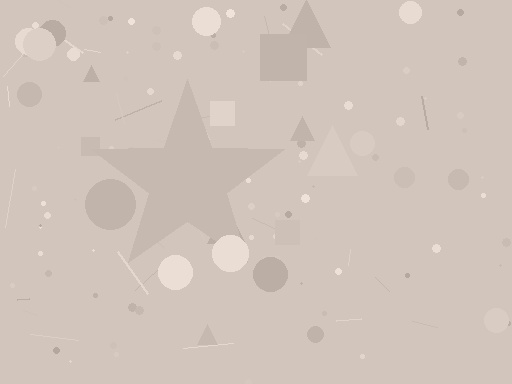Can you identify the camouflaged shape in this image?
The camouflaged shape is a star.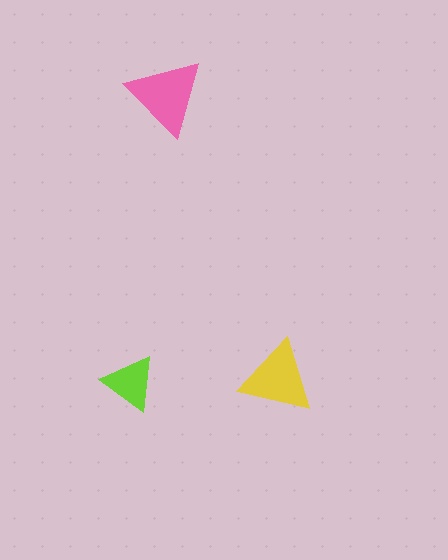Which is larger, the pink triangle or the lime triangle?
The pink one.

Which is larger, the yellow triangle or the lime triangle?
The yellow one.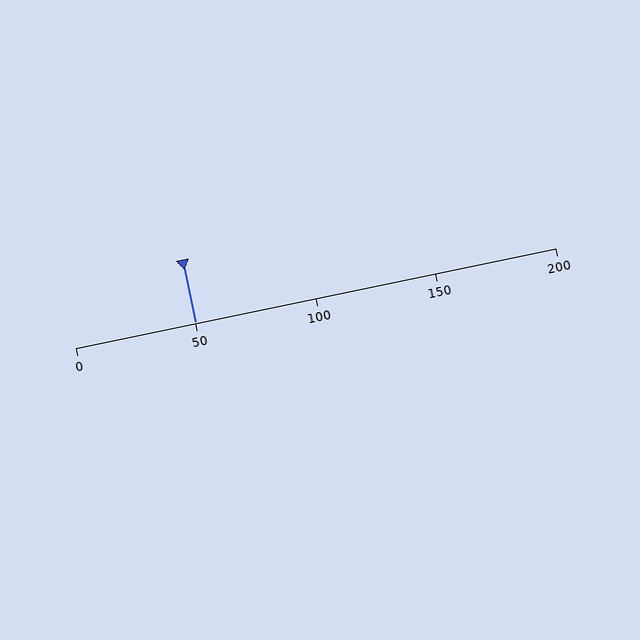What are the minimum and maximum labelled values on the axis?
The axis runs from 0 to 200.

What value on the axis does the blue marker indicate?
The marker indicates approximately 50.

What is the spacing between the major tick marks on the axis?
The major ticks are spaced 50 apart.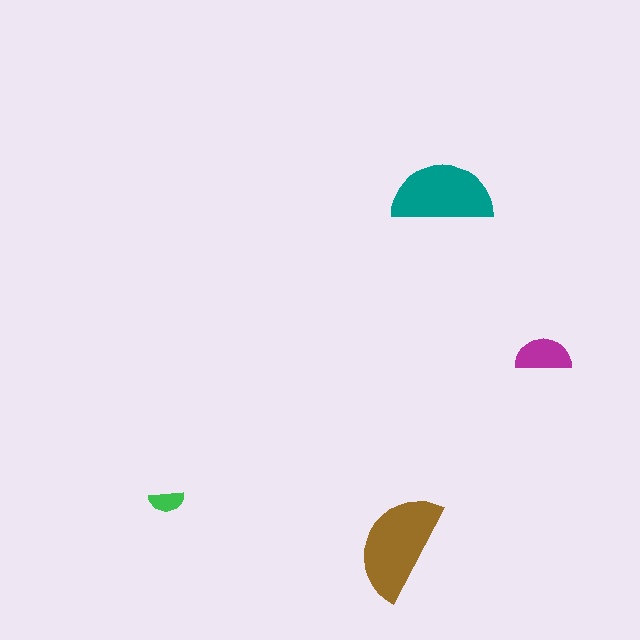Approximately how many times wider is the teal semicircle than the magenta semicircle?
About 2 times wider.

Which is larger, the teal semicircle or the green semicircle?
The teal one.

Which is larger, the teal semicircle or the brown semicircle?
The brown one.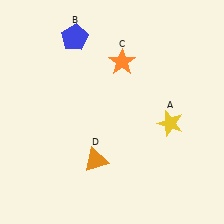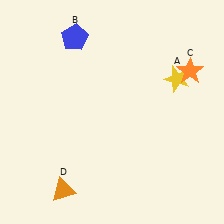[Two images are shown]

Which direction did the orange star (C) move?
The orange star (C) moved right.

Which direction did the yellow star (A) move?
The yellow star (A) moved up.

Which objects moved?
The objects that moved are: the yellow star (A), the orange star (C), the orange triangle (D).